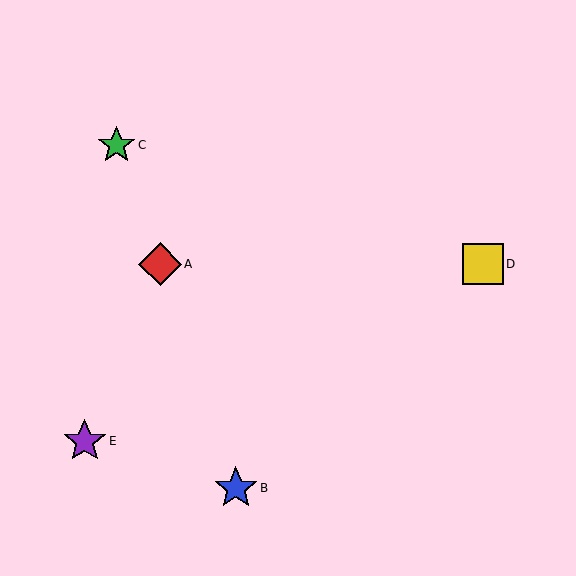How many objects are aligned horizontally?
2 objects (A, D) are aligned horizontally.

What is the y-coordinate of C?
Object C is at y≈145.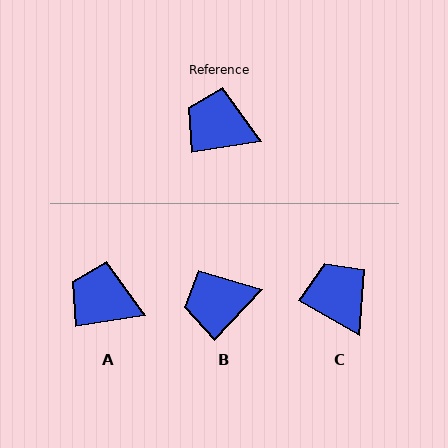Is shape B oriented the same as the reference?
No, it is off by about 39 degrees.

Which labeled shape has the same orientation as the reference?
A.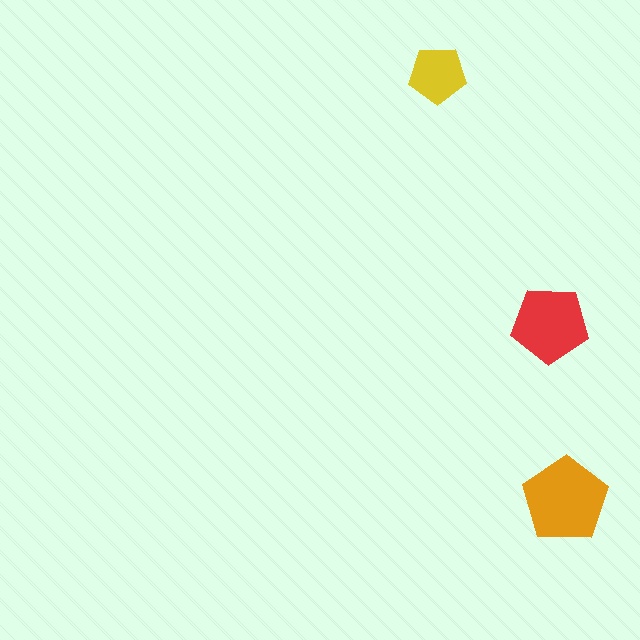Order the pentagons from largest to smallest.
the orange one, the red one, the yellow one.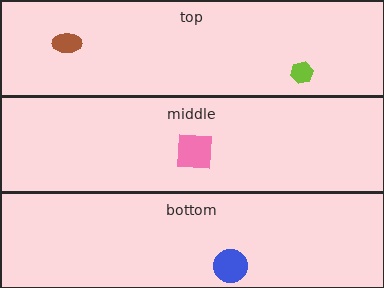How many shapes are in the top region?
2.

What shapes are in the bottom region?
The blue circle.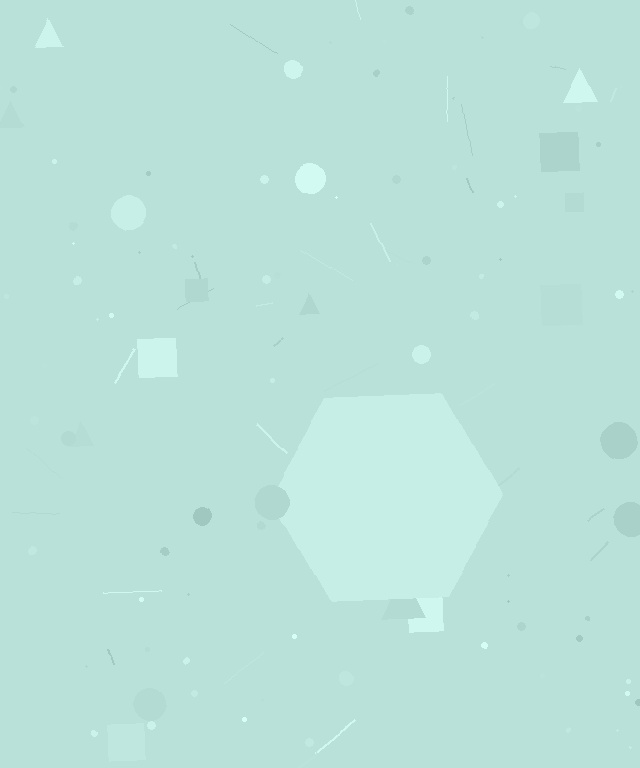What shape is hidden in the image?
A hexagon is hidden in the image.